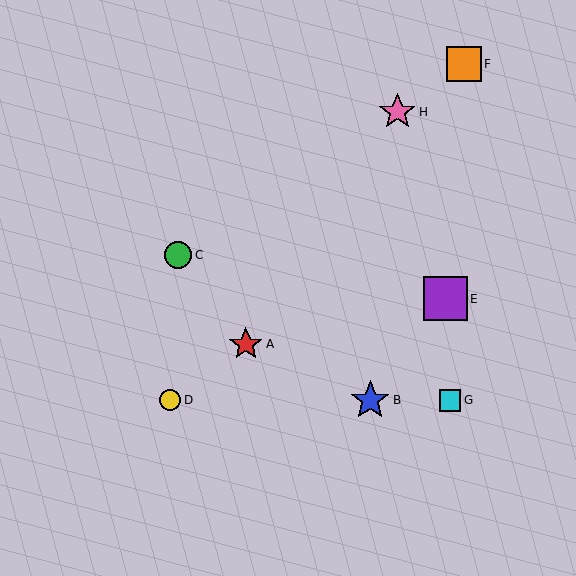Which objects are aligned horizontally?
Objects B, D, G are aligned horizontally.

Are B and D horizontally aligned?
Yes, both are at y≈400.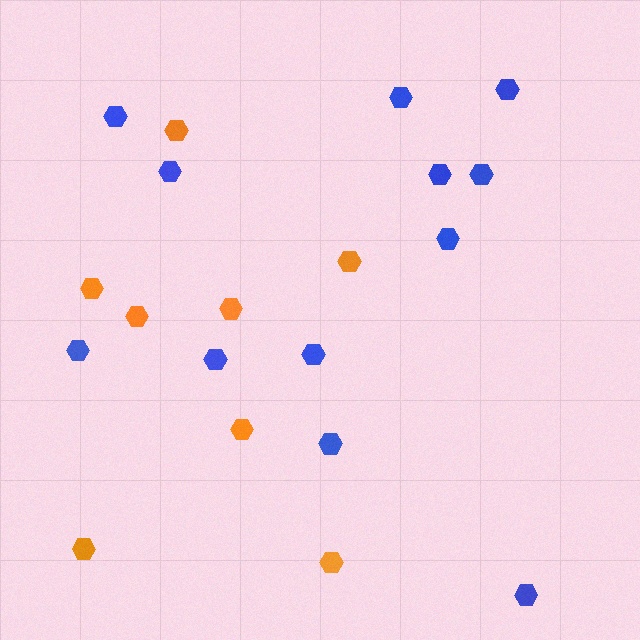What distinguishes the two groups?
There are 2 groups: one group of blue hexagons (12) and one group of orange hexagons (8).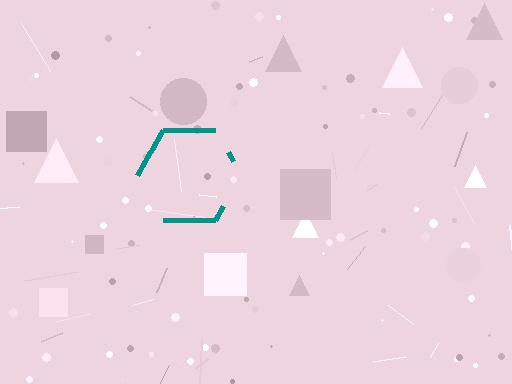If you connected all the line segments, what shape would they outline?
They would outline a hexagon.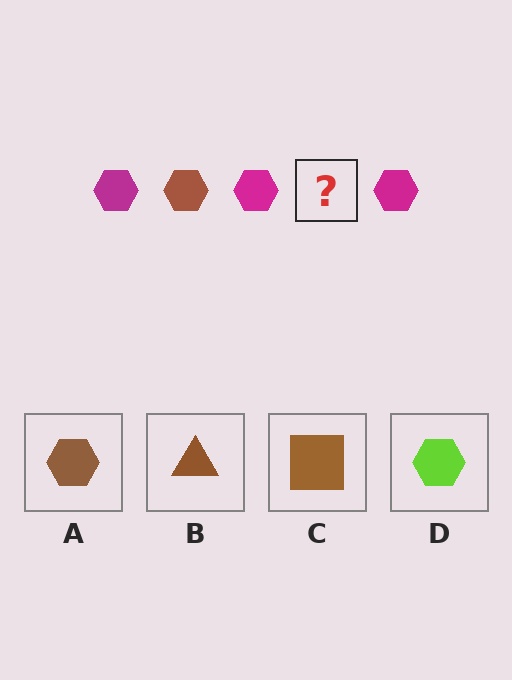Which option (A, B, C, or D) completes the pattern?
A.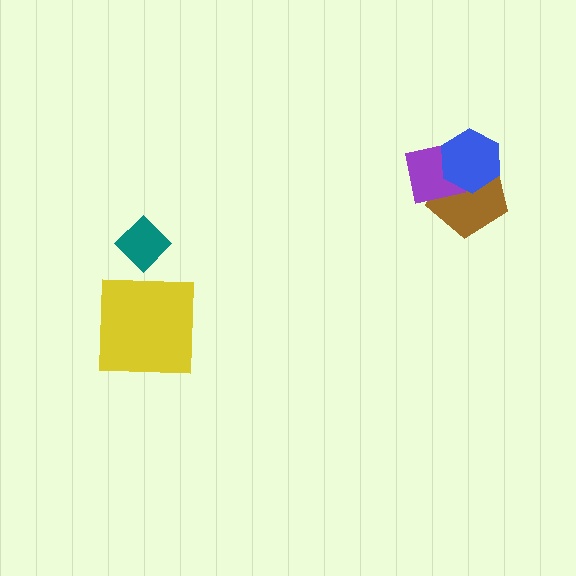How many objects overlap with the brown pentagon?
2 objects overlap with the brown pentagon.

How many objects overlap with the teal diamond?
0 objects overlap with the teal diamond.